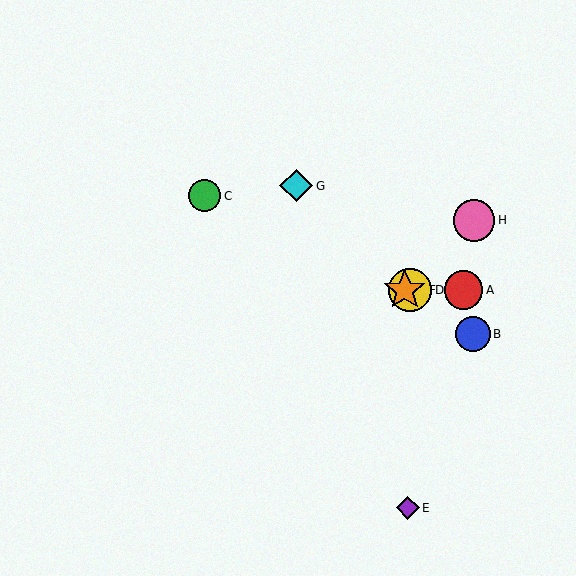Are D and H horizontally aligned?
No, D is at y≈290 and H is at y≈220.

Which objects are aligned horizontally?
Objects A, D, F are aligned horizontally.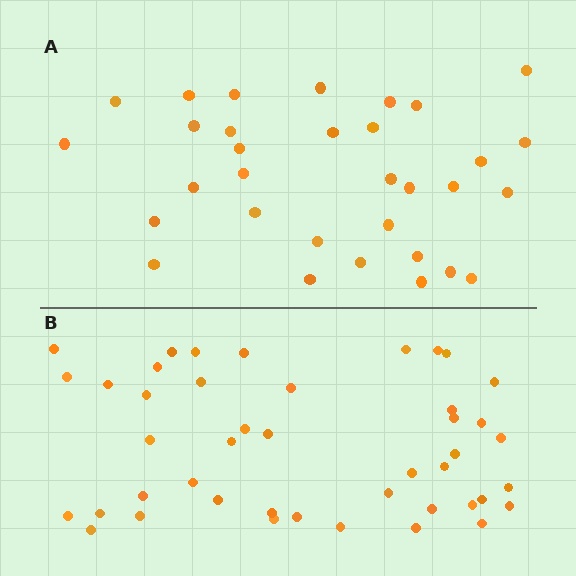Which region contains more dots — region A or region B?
Region B (the bottom region) has more dots.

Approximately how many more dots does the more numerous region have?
Region B has roughly 12 or so more dots than region A.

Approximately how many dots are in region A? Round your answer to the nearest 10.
About 30 dots. (The exact count is 32, which rounds to 30.)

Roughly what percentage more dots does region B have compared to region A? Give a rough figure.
About 40% more.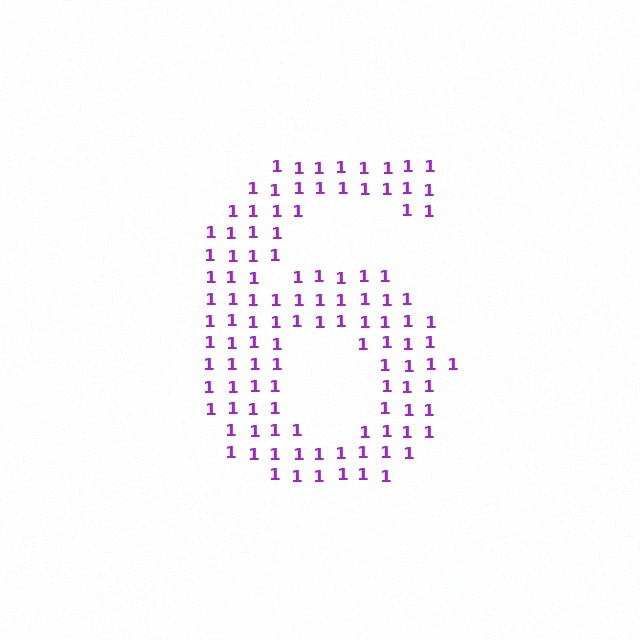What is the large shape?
The large shape is the digit 6.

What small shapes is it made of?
It is made of small digit 1's.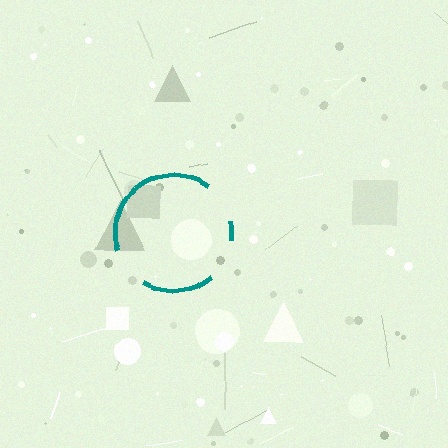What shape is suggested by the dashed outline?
The dashed outline suggests a circle.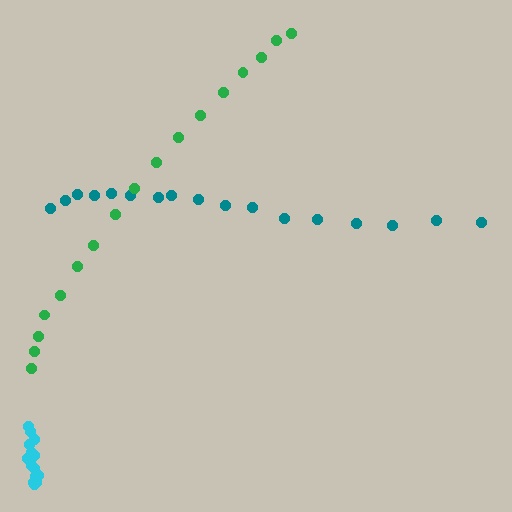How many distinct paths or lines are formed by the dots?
There are 3 distinct paths.